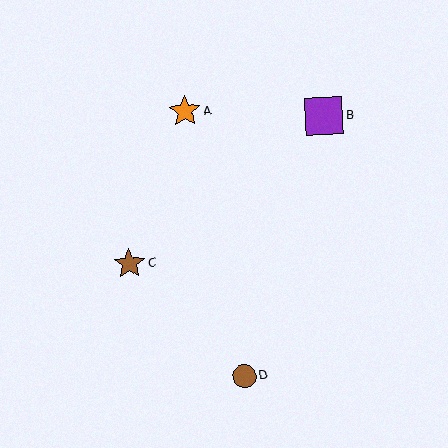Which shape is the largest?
The purple square (labeled B) is the largest.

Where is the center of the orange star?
The center of the orange star is at (185, 112).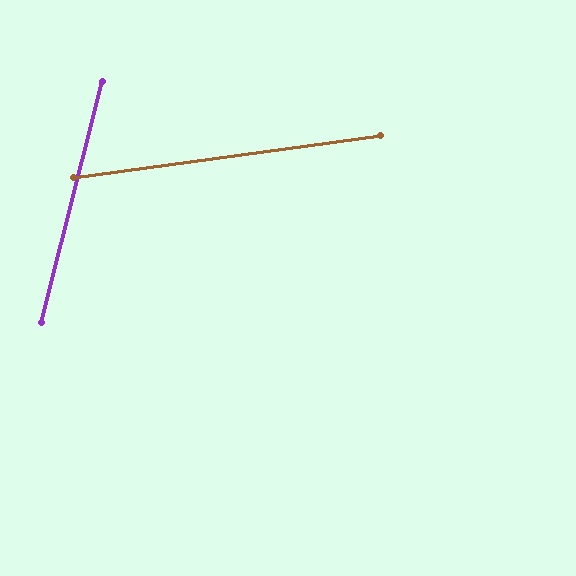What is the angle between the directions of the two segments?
Approximately 68 degrees.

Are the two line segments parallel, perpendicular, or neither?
Neither parallel nor perpendicular — they differ by about 68°.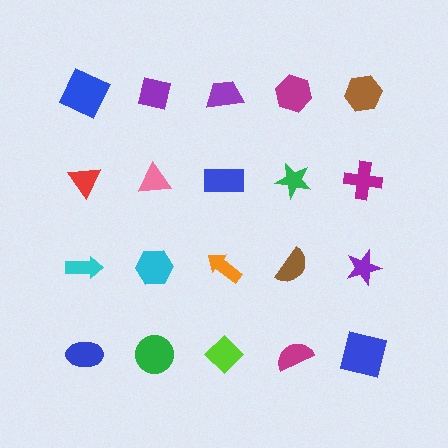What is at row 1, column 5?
A brown hexagon.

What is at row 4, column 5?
A blue square.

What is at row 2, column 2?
A pink triangle.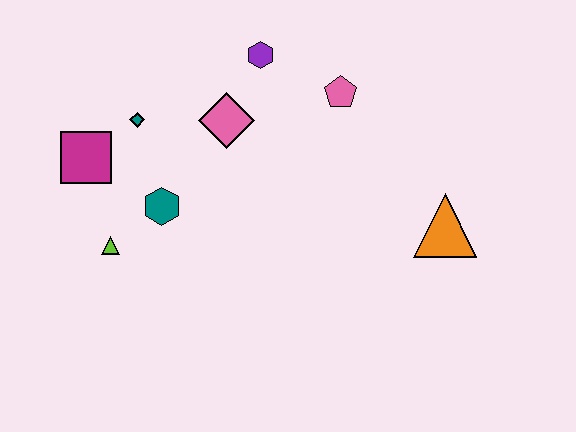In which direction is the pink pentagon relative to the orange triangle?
The pink pentagon is above the orange triangle.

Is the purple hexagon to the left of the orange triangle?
Yes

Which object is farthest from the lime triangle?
The orange triangle is farthest from the lime triangle.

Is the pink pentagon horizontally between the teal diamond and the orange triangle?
Yes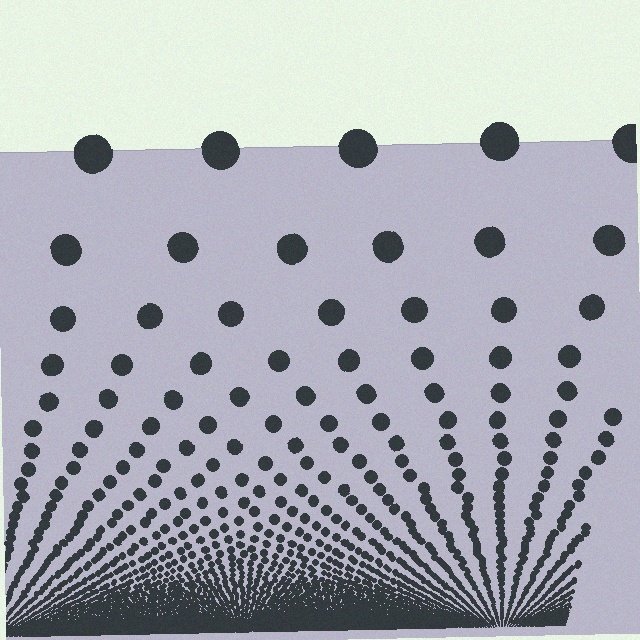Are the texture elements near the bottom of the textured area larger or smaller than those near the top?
Smaller. The gradient is inverted — elements near the bottom are smaller and denser.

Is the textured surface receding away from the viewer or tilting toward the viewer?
The surface appears to tilt toward the viewer. Texture elements get larger and sparser toward the top.